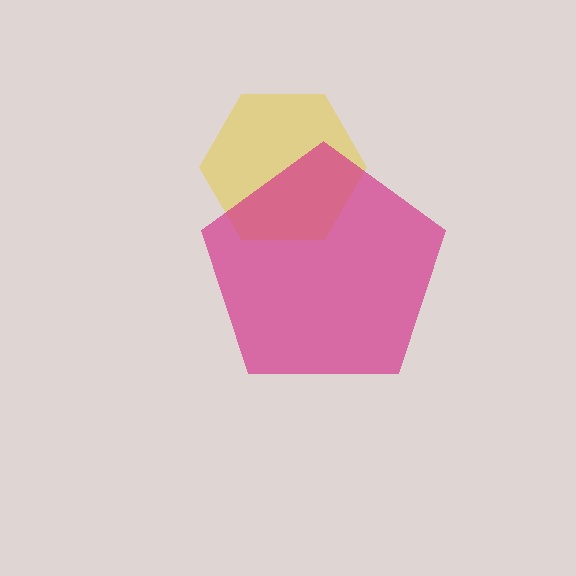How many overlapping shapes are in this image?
There are 2 overlapping shapes in the image.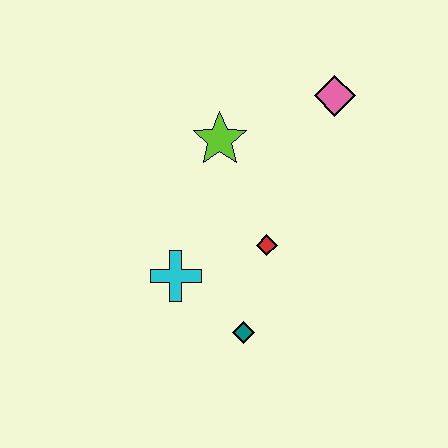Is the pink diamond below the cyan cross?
No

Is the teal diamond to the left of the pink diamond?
Yes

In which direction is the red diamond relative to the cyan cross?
The red diamond is to the right of the cyan cross.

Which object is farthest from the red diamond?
The pink diamond is farthest from the red diamond.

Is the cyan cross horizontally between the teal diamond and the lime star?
No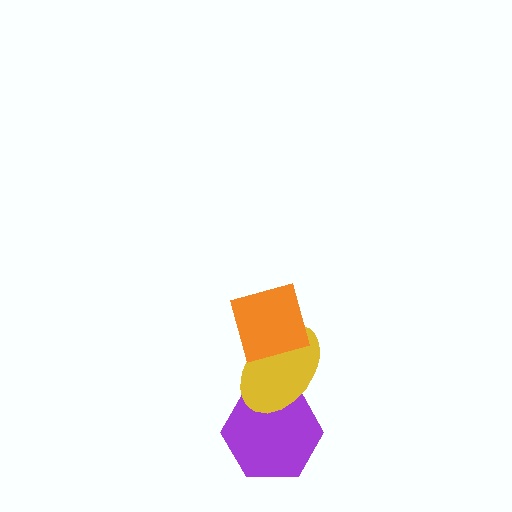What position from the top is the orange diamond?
The orange diamond is 1st from the top.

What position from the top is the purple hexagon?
The purple hexagon is 3rd from the top.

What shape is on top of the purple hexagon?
The yellow ellipse is on top of the purple hexagon.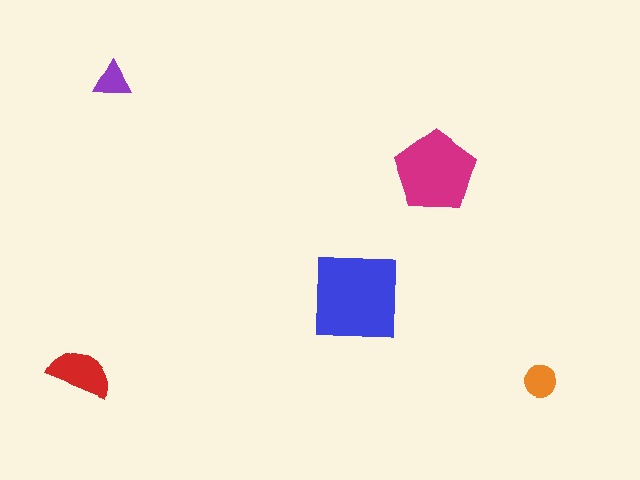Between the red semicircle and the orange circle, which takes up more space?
The red semicircle.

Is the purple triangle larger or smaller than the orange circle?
Smaller.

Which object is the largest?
The blue square.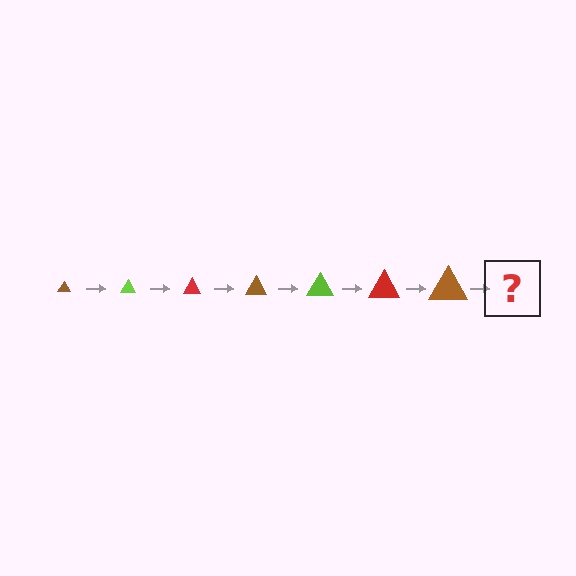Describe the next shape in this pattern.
It should be a lime triangle, larger than the previous one.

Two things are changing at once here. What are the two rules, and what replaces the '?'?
The two rules are that the triangle grows larger each step and the color cycles through brown, lime, and red. The '?' should be a lime triangle, larger than the previous one.